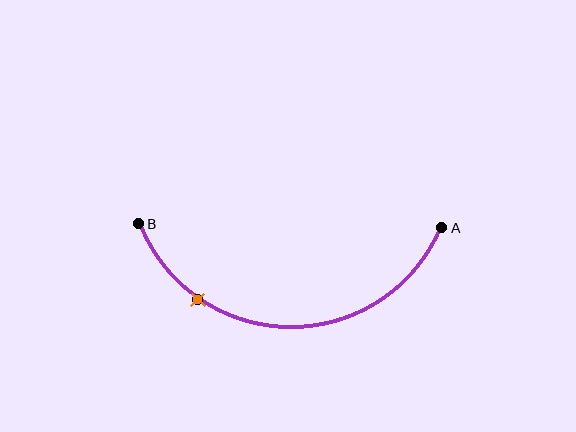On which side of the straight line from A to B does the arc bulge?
The arc bulges below the straight line connecting A and B.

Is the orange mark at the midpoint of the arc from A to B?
No. The orange mark lies on the arc but is closer to endpoint B. The arc midpoint would be at the point on the curve equidistant along the arc from both A and B.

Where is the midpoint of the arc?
The arc midpoint is the point on the curve farthest from the straight line joining A and B. It sits below that line.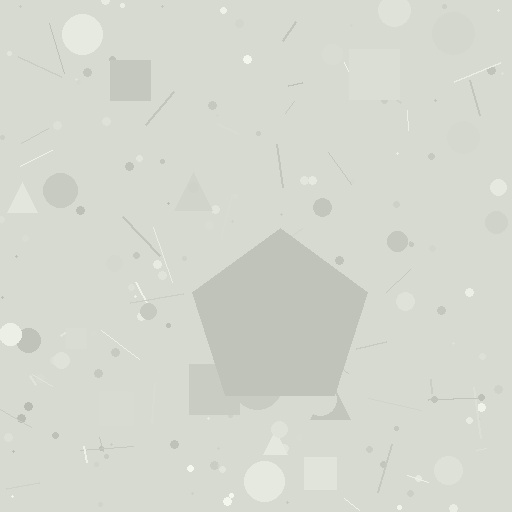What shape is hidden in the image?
A pentagon is hidden in the image.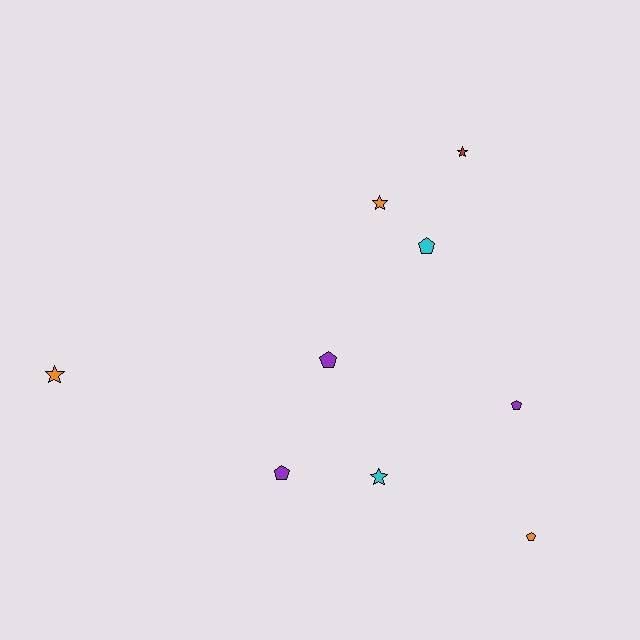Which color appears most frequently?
Orange, with 3 objects.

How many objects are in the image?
There are 9 objects.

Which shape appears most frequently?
Pentagon, with 5 objects.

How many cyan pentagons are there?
There is 1 cyan pentagon.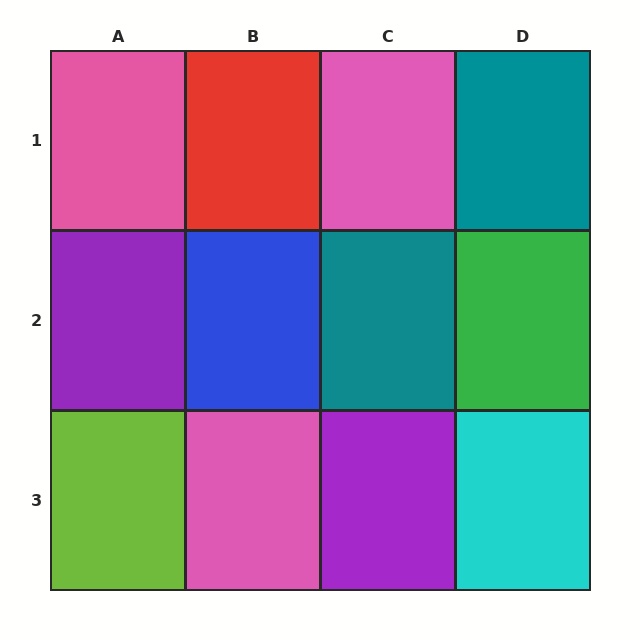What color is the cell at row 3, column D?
Cyan.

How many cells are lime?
1 cell is lime.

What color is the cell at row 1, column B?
Red.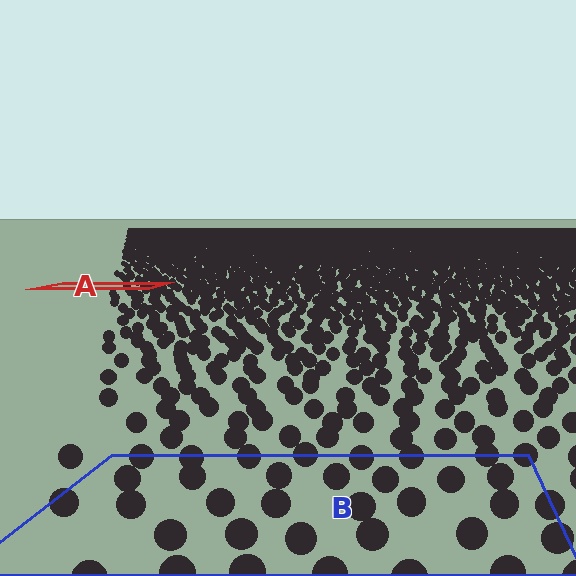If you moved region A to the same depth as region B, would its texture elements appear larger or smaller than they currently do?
They would appear larger. At a closer depth, the same texture elements are projected at a bigger on-screen size.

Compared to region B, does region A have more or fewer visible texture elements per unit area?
Region A has more texture elements per unit area — they are packed more densely because it is farther away.